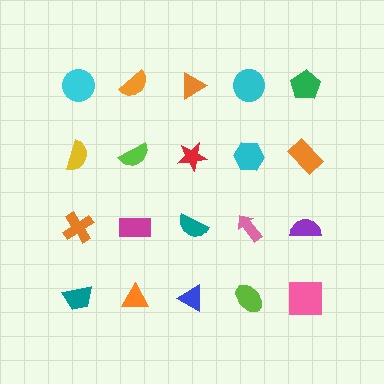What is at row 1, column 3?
An orange triangle.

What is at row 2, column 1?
A yellow semicircle.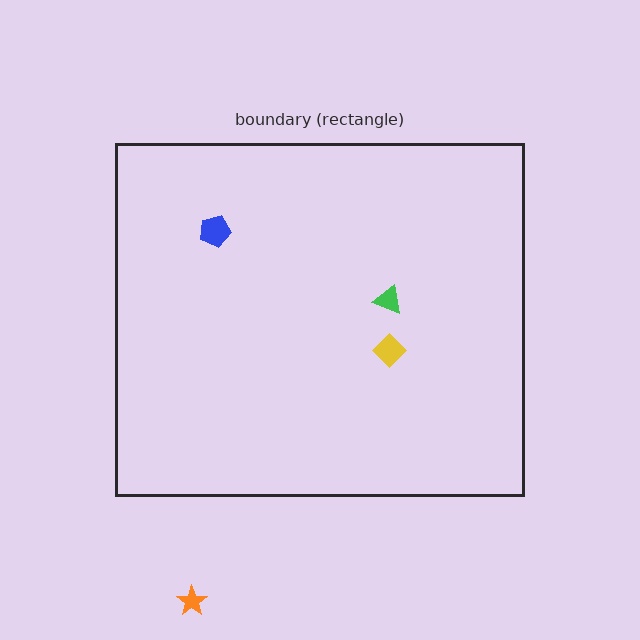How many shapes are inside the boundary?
3 inside, 1 outside.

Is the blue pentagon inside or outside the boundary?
Inside.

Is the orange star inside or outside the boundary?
Outside.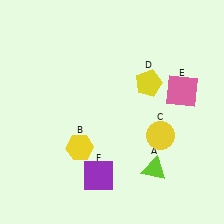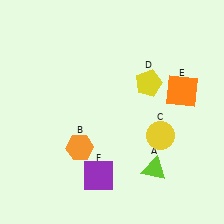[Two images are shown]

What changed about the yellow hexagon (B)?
In Image 1, B is yellow. In Image 2, it changed to orange.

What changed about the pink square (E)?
In Image 1, E is pink. In Image 2, it changed to orange.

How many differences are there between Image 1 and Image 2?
There are 2 differences between the two images.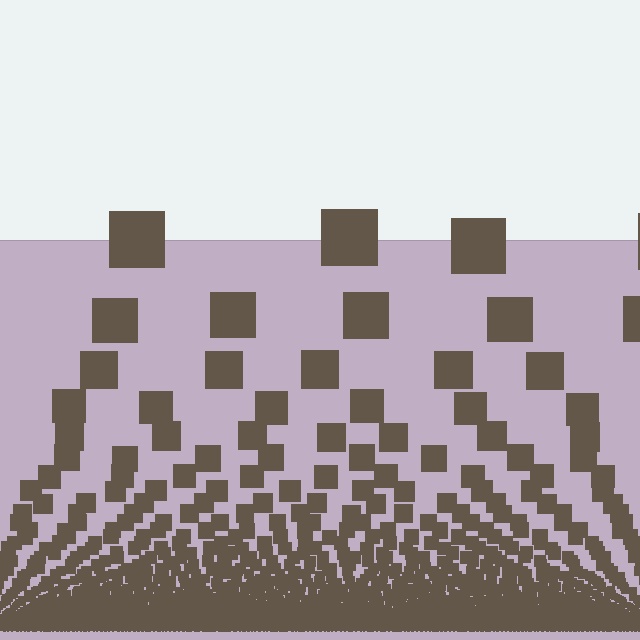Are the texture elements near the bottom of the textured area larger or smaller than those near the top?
Smaller. The gradient is inverted — elements near the bottom are smaller and denser.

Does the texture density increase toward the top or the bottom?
Density increases toward the bottom.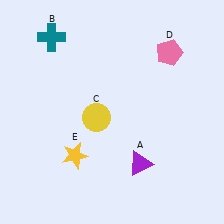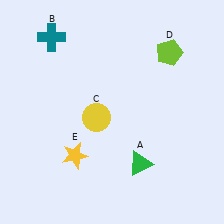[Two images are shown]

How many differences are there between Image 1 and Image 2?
There are 2 differences between the two images.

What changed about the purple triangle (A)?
In Image 1, A is purple. In Image 2, it changed to green.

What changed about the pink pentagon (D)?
In Image 1, D is pink. In Image 2, it changed to lime.